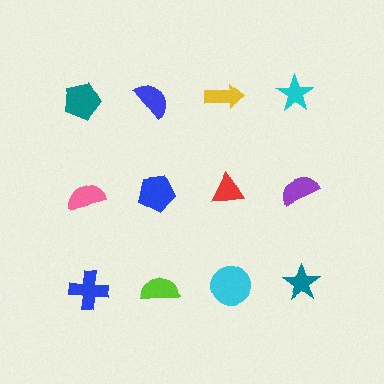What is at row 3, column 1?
A blue cross.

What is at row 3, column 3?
A cyan circle.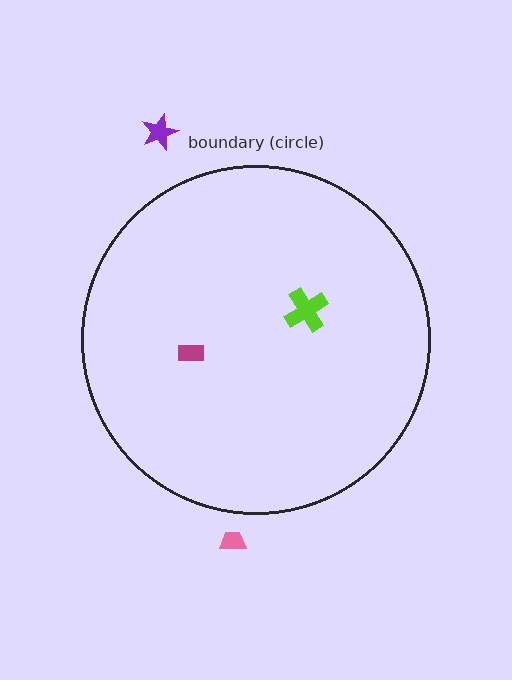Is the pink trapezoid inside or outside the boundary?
Outside.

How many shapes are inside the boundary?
2 inside, 2 outside.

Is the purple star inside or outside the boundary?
Outside.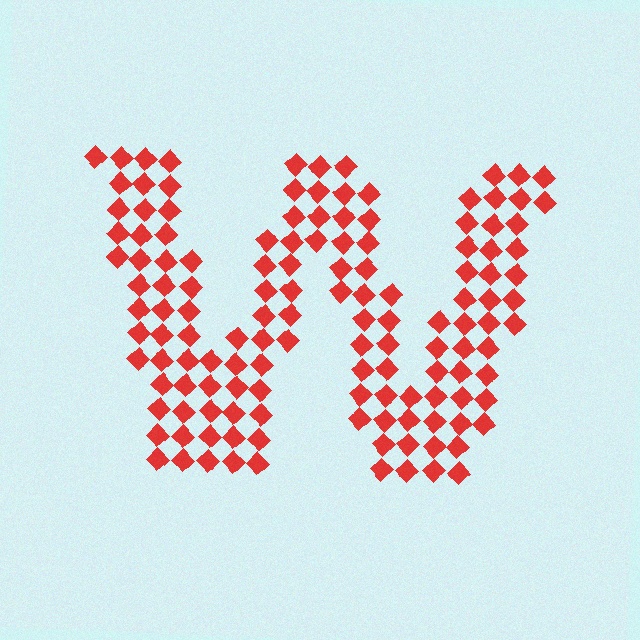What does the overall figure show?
The overall figure shows the letter W.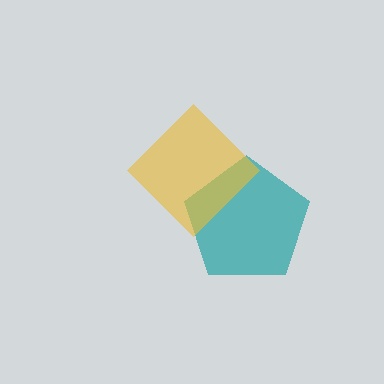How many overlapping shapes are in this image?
There are 2 overlapping shapes in the image.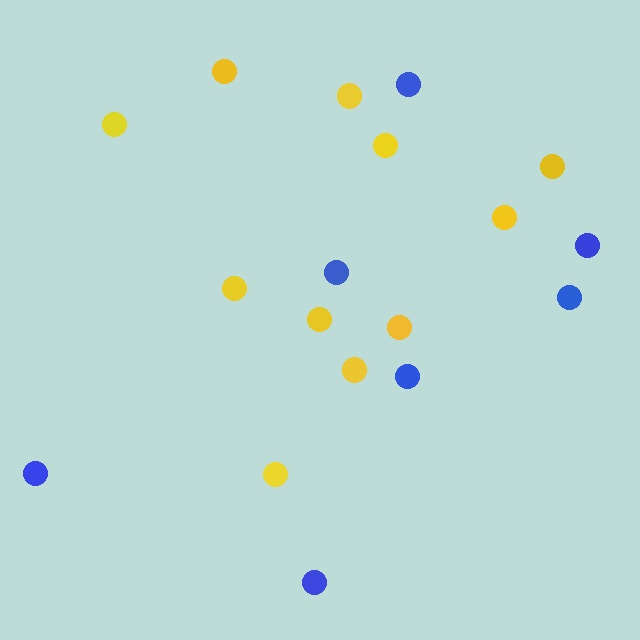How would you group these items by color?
There are 2 groups: one group of yellow circles (11) and one group of blue circles (7).